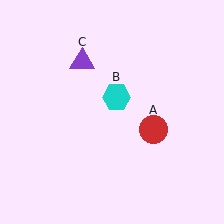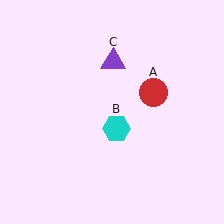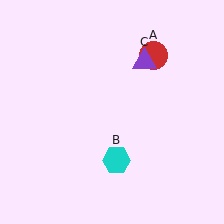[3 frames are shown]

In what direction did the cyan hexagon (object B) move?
The cyan hexagon (object B) moved down.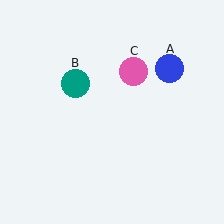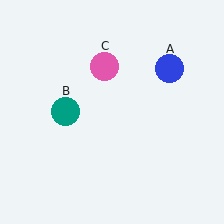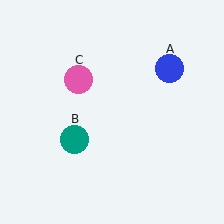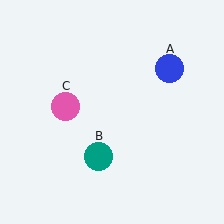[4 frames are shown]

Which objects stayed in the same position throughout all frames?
Blue circle (object A) remained stationary.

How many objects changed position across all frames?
2 objects changed position: teal circle (object B), pink circle (object C).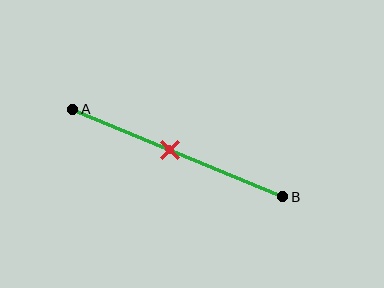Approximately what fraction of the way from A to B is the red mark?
The red mark is approximately 45% of the way from A to B.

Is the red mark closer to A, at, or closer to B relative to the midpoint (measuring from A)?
The red mark is closer to point A than the midpoint of segment AB.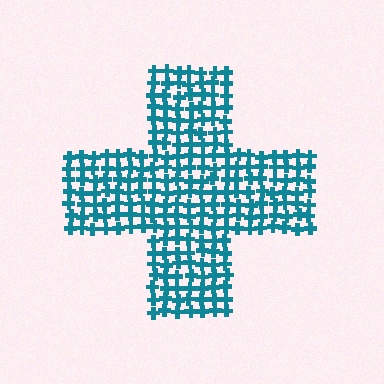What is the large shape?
The large shape is a cross.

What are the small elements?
The small elements are crosses.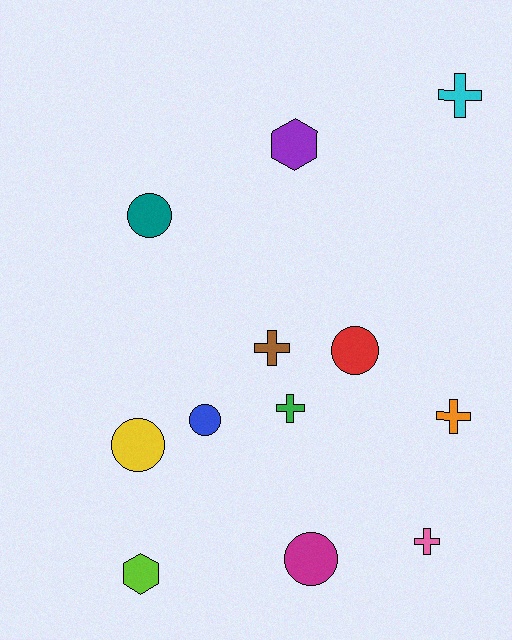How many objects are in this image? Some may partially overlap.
There are 12 objects.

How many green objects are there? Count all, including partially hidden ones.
There is 1 green object.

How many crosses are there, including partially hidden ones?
There are 5 crosses.